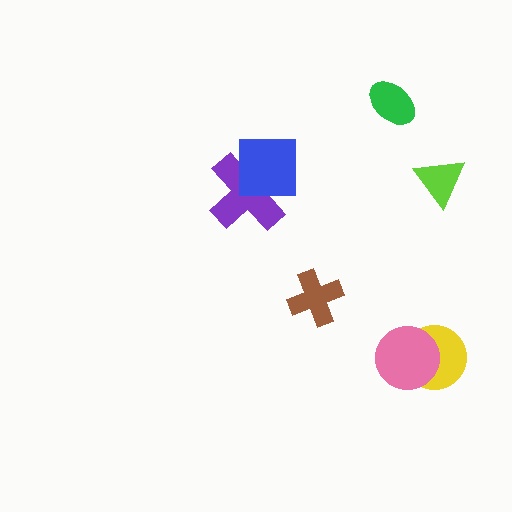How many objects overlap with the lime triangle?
0 objects overlap with the lime triangle.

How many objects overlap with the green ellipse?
0 objects overlap with the green ellipse.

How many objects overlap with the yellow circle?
1 object overlaps with the yellow circle.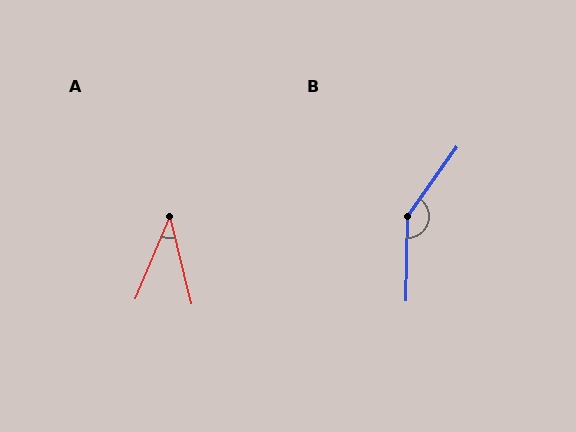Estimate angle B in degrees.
Approximately 146 degrees.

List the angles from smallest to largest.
A (37°), B (146°).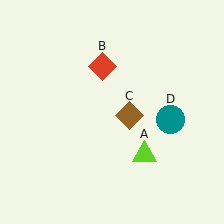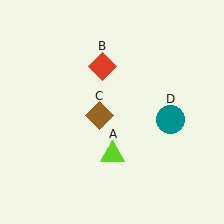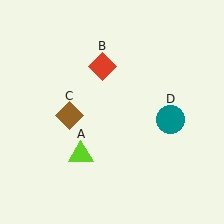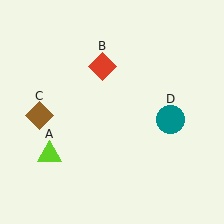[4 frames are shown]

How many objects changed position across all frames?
2 objects changed position: lime triangle (object A), brown diamond (object C).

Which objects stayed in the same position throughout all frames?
Red diamond (object B) and teal circle (object D) remained stationary.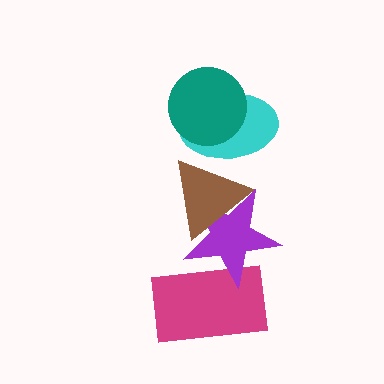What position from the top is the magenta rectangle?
The magenta rectangle is 5th from the top.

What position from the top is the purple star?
The purple star is 4th from the top.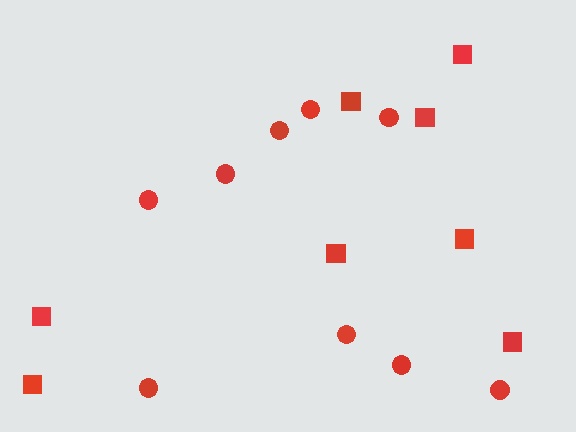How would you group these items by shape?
There are 2 groups: one group of squares (8) and one group of circles (9).